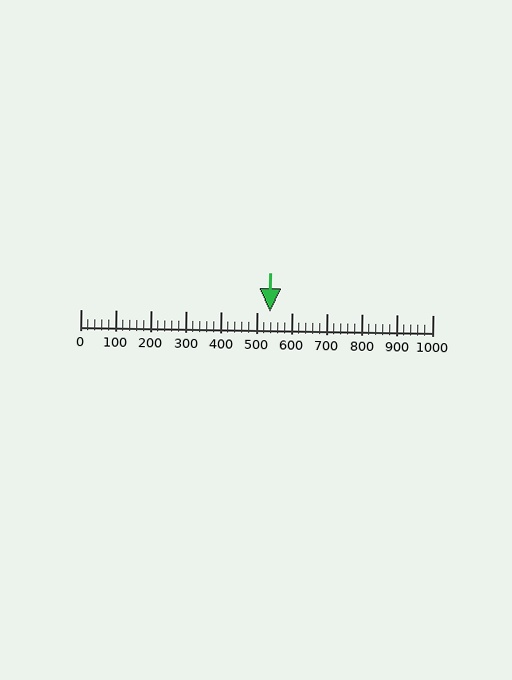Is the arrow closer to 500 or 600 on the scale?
The arrow is closer to 500.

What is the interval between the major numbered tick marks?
The major tick marks are spaced 100 units apart.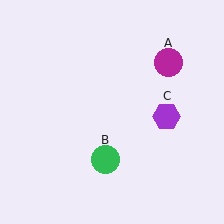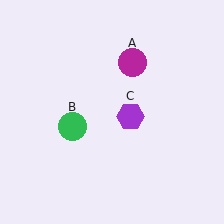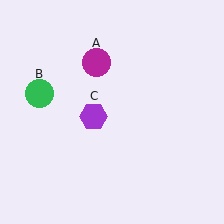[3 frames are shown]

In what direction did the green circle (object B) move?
The green circle (object B) moved up and to the left.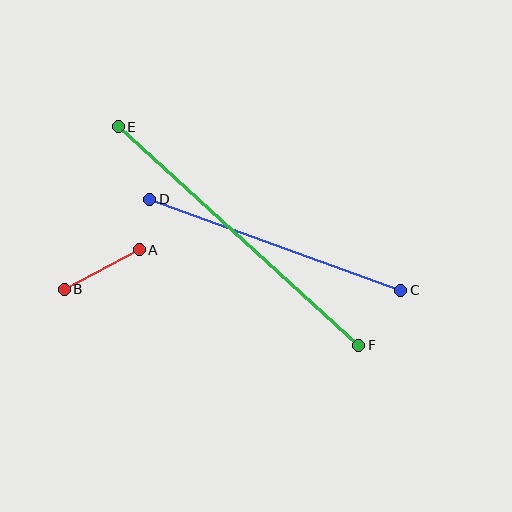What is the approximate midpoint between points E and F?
The midpoint is at approximately (238, 236) pixels.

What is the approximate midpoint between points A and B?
The midpoint is at approximately (102, 269) pixels.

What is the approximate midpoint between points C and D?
The midpoint is at approximately (275, 245) pixels.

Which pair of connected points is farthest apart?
Points E and F are farthest apart.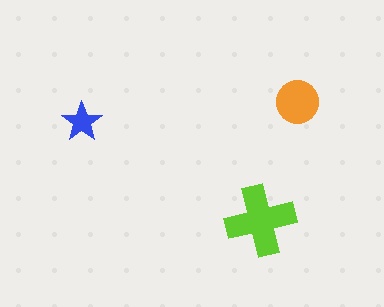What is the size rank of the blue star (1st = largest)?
3rd.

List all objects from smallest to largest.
The blue star, the orange circle, the lime cross.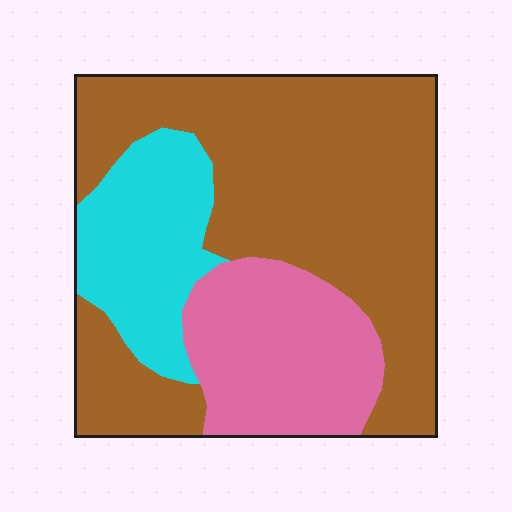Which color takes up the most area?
Brown, at roughly 60%.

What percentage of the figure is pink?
Pink covers roughly 20% of the figure.